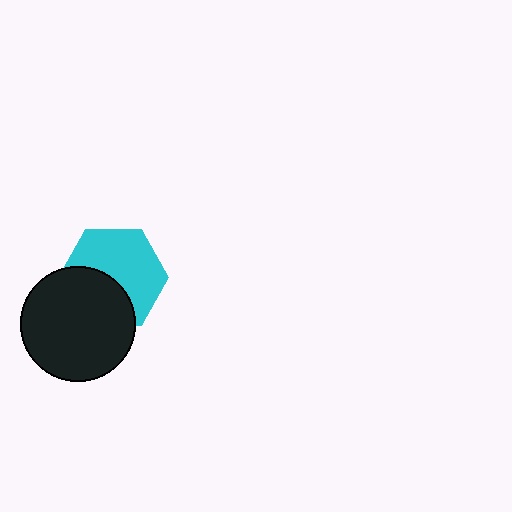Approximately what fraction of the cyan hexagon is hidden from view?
Roughly 40% of the cyan hexagon is hidden behind the black circle.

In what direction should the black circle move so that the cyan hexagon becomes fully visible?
The black circle should move down. That is the shortest direction to clear the overlap and leave the cyan hexagon fully visible.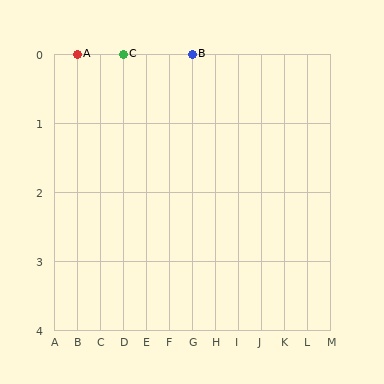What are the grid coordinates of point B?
Point B is at grid coordinates (G, 0).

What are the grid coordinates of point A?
Point A is at grid coordinates (B, 0).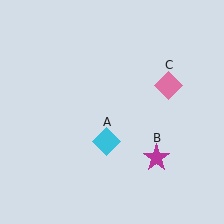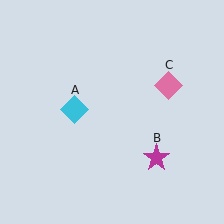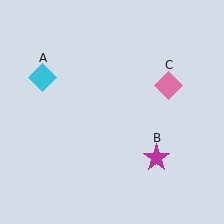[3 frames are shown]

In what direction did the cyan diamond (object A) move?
The cyan diamond (object A) moved up and to the left.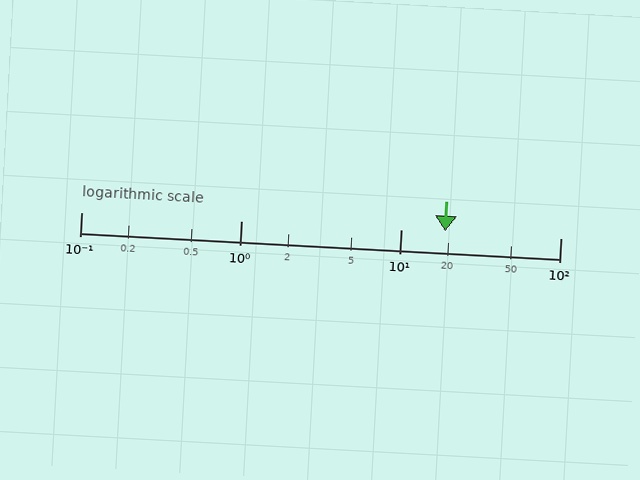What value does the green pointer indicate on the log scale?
The pointer indicates approximately 19.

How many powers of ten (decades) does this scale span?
The scale spans 3 decades, from 0.1 to 100.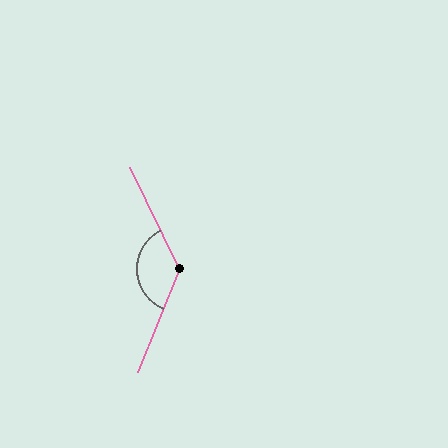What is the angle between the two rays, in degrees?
Approximately 132 degrees.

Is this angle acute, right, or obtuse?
It is obtuse.